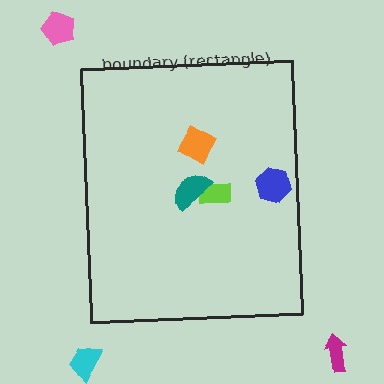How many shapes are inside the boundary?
4 inside, 3 outside.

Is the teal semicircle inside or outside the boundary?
Inside.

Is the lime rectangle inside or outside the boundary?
Inside.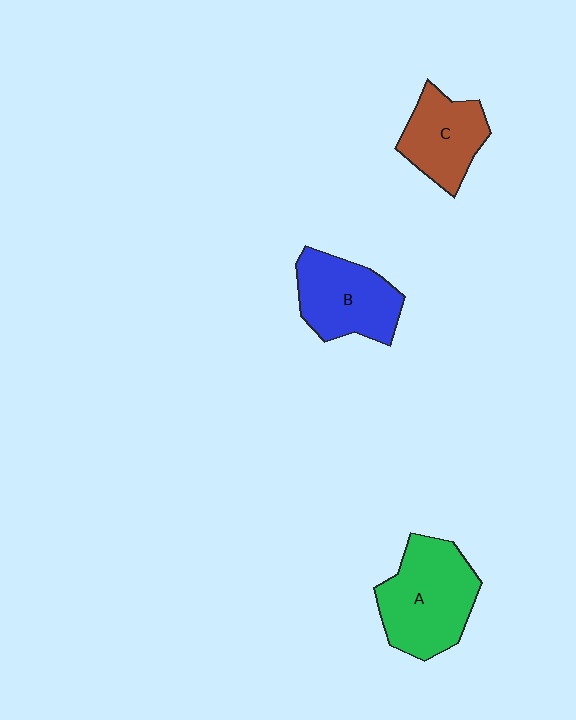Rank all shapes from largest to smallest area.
From largest to smallest: A (green), B (blue), C (brown).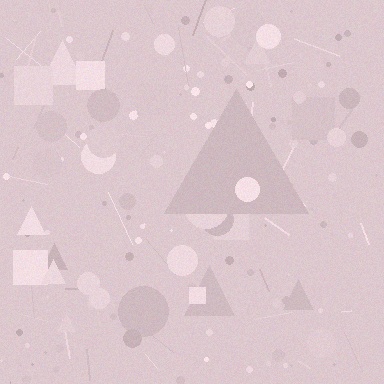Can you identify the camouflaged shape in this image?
The camouflaged shape is a triangle.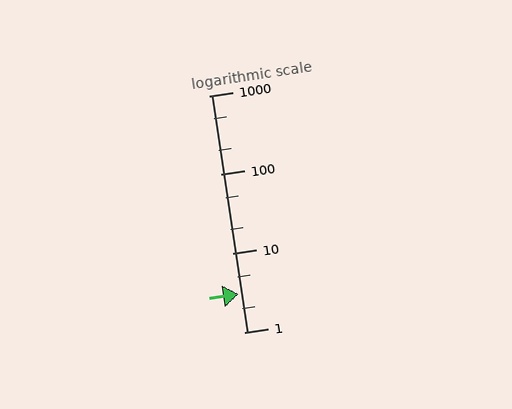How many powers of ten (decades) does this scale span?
The scale spans 3 decades, from 1 to 1000.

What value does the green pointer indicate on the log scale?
The pointer indicates approximately 3.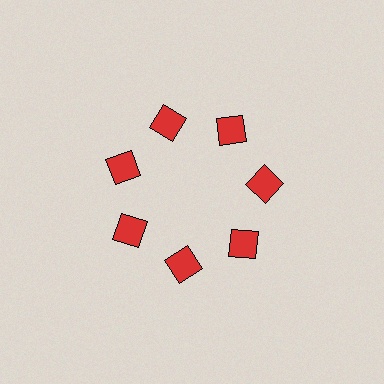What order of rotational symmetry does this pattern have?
This pattern has 7-fold rotational symmetry.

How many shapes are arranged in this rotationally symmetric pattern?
There are 7 shapes, arranged in 7 groups of 1.